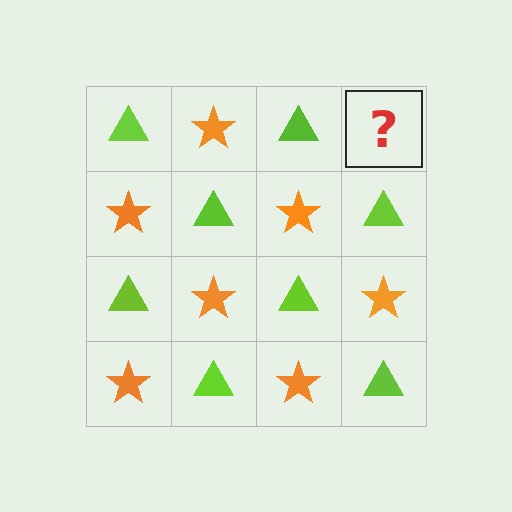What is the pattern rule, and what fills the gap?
The rule is that it alternates lime triangle and orange star in a checkerboard pattern. The gap should be filled with an orange star.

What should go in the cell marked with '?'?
The missing cell should contain an orange star.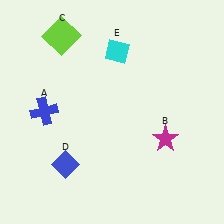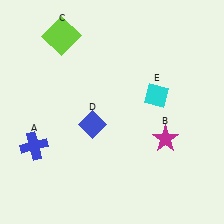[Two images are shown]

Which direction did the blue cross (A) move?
The blue cross (A) moved down.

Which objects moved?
The objects that moved are: the blue cross (A), the blue diamond (D), the cyan diamond (E).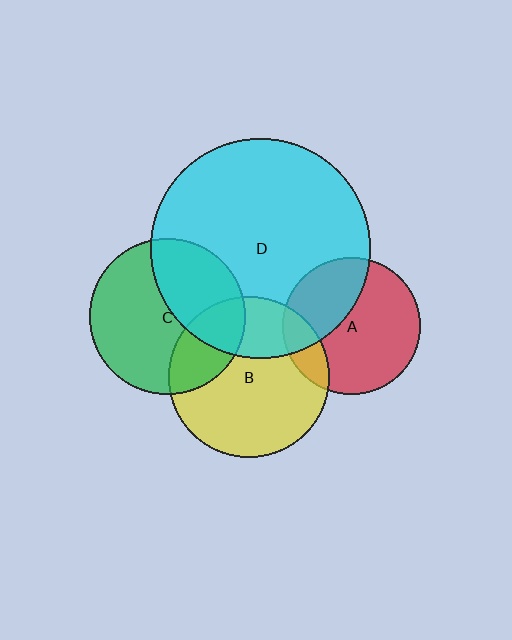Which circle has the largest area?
Circle D (cyan).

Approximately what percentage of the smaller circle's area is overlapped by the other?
Approximately 30%.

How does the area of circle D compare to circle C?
Approximately 2.0 times.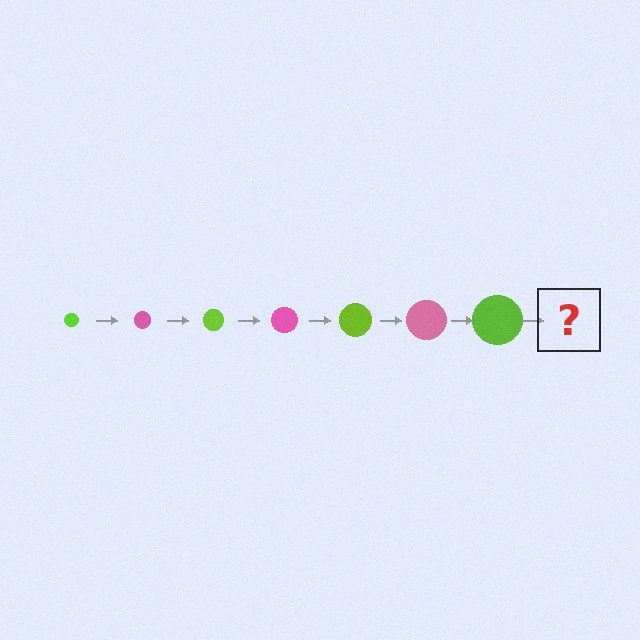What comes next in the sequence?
The next element should be a pink circle, larger than the previous one.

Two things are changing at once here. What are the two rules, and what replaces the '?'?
The two rules are that the circle grows larger each step and the color cycles through lime and pink. The '?' should be a pink circle, larger than the previous one.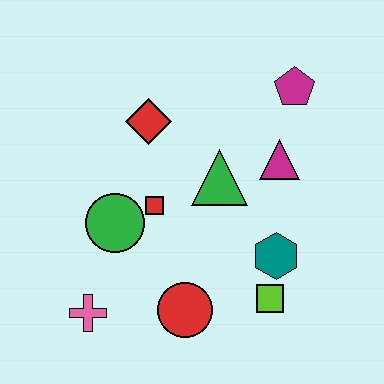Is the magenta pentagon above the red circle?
Yes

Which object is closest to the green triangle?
The magenta triangle is closest to the green triangle.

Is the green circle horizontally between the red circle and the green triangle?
No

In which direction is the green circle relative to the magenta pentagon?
The green circle is to the left of the magenta pentagon.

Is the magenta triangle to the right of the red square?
Yes